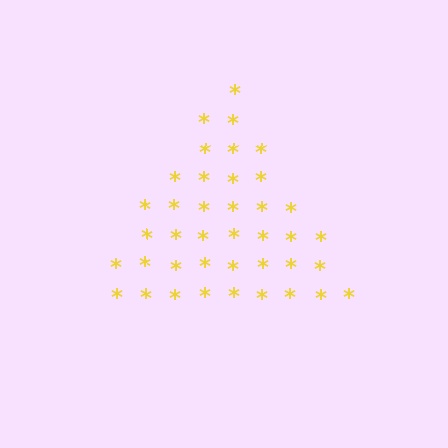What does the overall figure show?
The overall figure shows a triangle.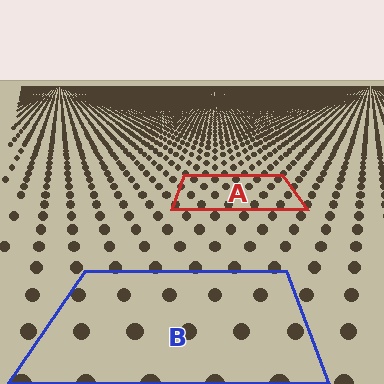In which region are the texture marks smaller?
The texture marks are smaller in region A, because it is farther away.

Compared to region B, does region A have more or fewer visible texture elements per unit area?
Region A has more texture elements per unit area — they are packed more densely because it is farther away.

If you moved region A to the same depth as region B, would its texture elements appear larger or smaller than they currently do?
They would appear larger. At a closer depth, the same texture elements are projected at a bigger on-screen size.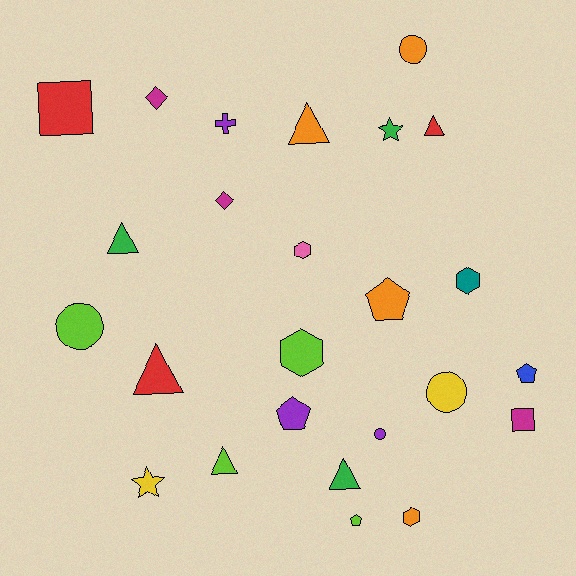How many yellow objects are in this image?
There are 2 yellow objects.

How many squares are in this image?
There are 2 squares.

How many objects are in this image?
There are 25 objects.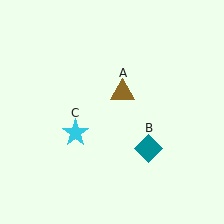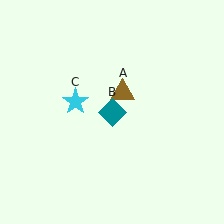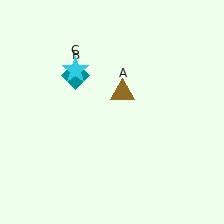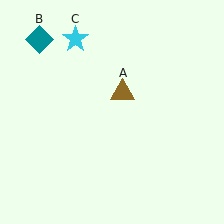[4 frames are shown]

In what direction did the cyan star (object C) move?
The cyan star (object C) moved up.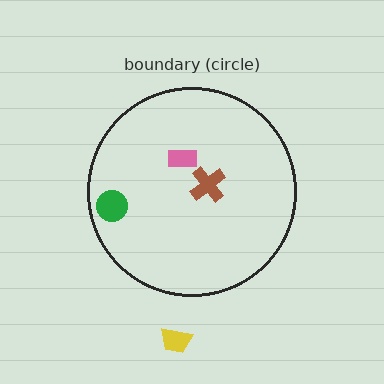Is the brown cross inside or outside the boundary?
Inside.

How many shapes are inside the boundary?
3 inside, 1 outside.